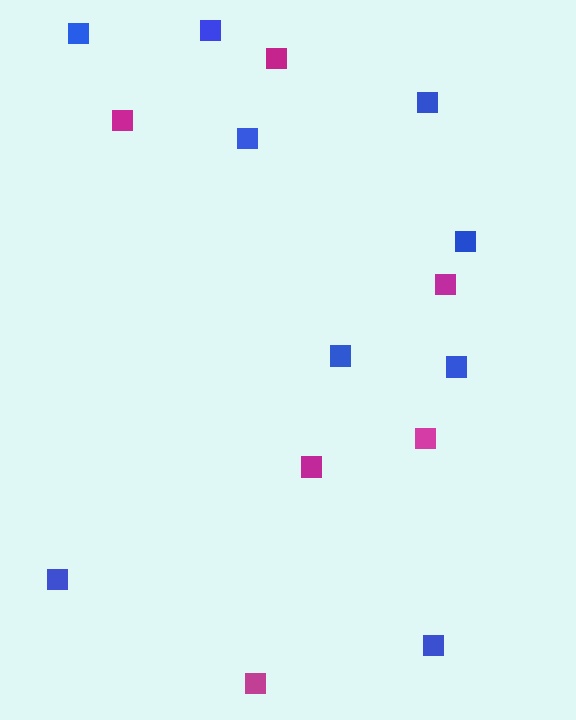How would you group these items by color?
There are 2 groups: one group of magenta squares (6) and one group of blue squares (9).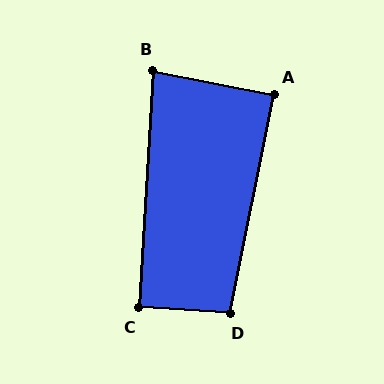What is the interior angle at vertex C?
Approximately 90 degrees (approximately right).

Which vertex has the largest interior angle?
D, at approximately 98 degrees.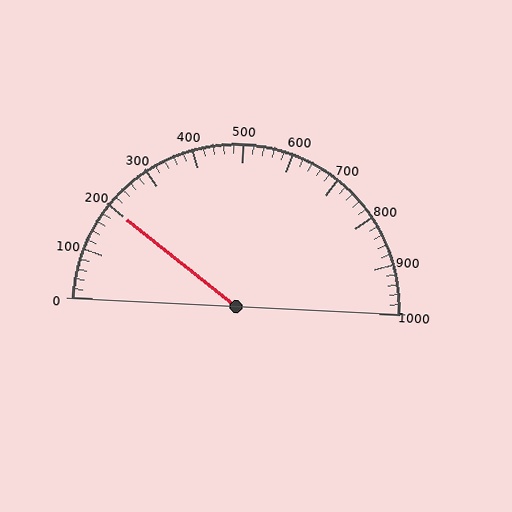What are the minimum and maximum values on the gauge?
The gauge ranges from 0 to 1000.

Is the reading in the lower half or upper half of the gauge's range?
The reading is in the lower half of the range (0 to 1000).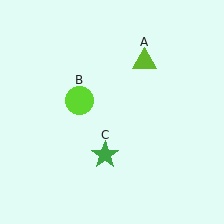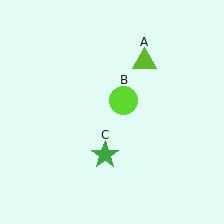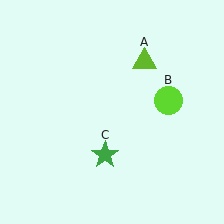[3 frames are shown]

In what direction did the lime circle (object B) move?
The lime circle (object B) moved right.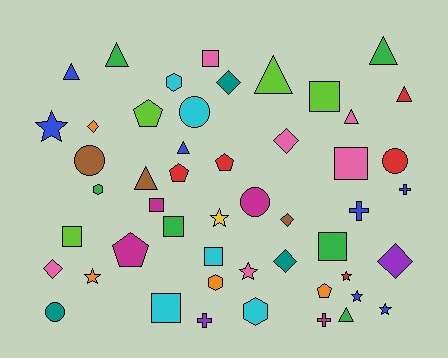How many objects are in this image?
There are 50 objects.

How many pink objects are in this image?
There are 6 pink objects.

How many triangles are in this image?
There are 9 triangles.